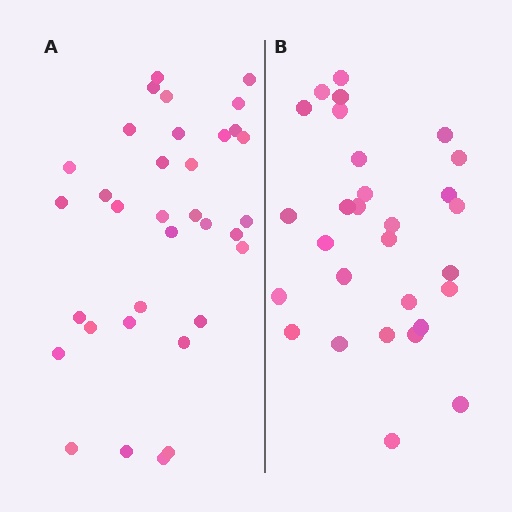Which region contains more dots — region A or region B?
Region A (the left region) has more dots.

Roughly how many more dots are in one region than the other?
Region A has about 5 more dots than region B.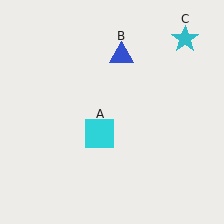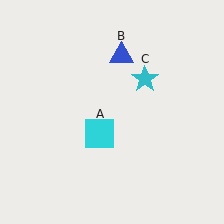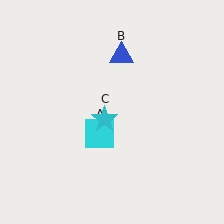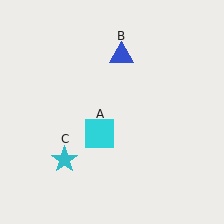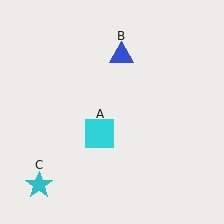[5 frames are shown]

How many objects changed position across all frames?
1 object changed position: cyan star (object C).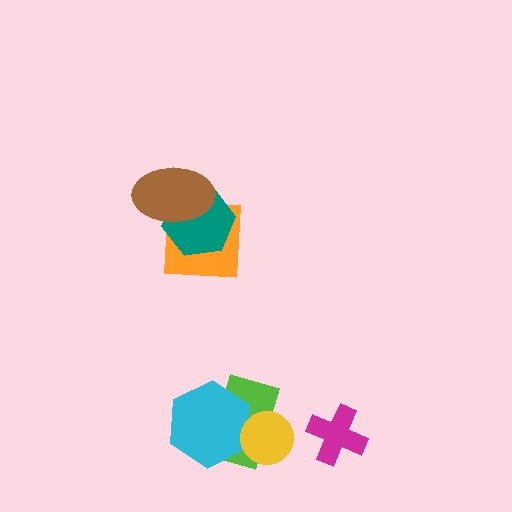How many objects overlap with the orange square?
2 objects overlap with the orange square.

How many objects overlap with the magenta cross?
0 objects overlap with the magenta cross.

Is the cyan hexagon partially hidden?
Yes, it is partially covered by another shape.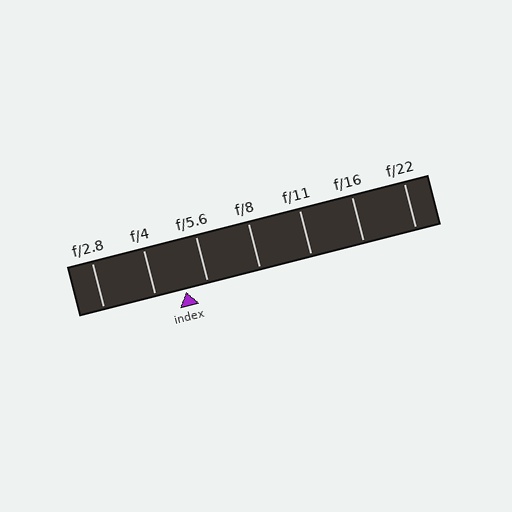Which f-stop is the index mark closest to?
The index mark is closest to f/5.6.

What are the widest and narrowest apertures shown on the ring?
The widest aperture shown is f/2.8 and the narrowest is f/22.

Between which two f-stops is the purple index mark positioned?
The index mark is between f/4 and f/5.6.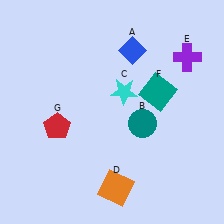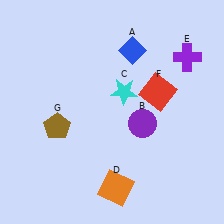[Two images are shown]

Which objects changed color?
B changed from teal to purple. F changed from teal to red. G changed from red to brown.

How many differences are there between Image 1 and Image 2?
There are 3 differences between the two images.